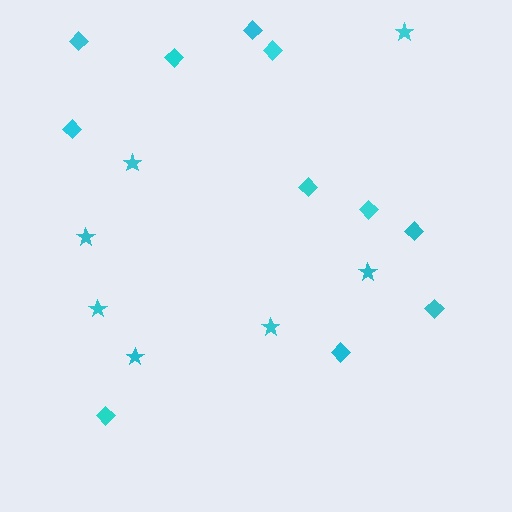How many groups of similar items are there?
There are 2 groups: one group of stars (7) and one group of diamonds (11).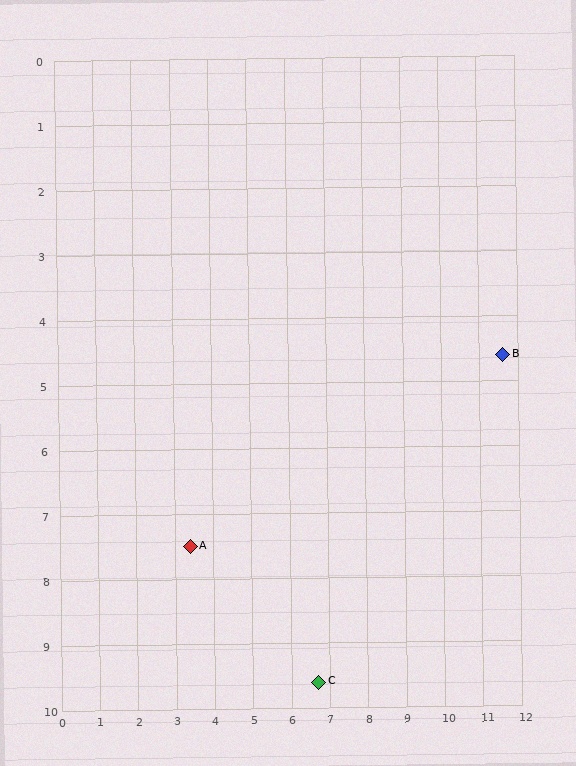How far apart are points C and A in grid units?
Points C and A are about 3.9 grid units apart.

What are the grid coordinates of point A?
Point A is at approximately (3.4, 7.5).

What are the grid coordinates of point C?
Point C is at approximately (6.7, 9.6).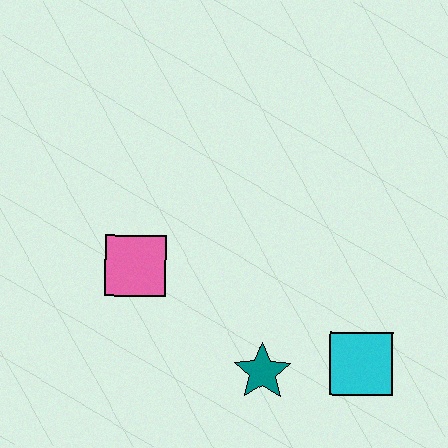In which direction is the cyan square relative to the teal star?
The cyan square is to the right of the teal star.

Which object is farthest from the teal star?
The pink square is farthest from the teal star.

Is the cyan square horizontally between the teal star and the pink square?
No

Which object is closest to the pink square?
The teal star is closest to the pink square.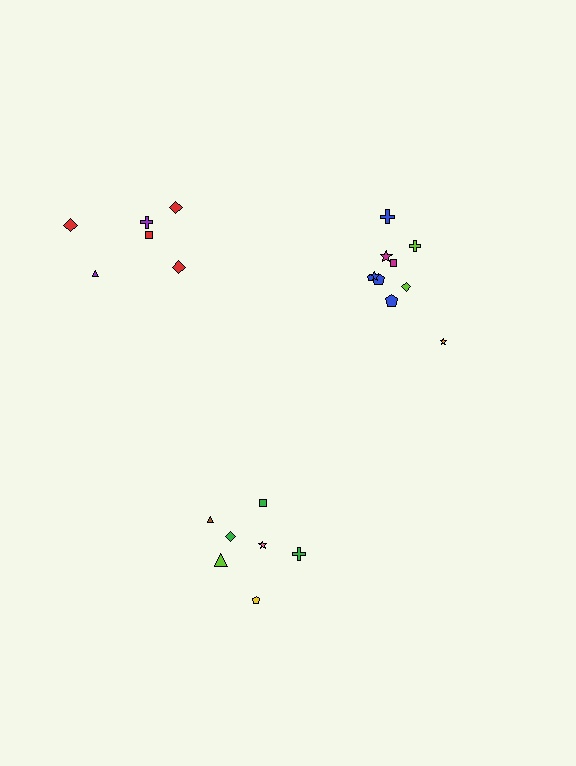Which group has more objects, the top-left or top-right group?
The top-right group.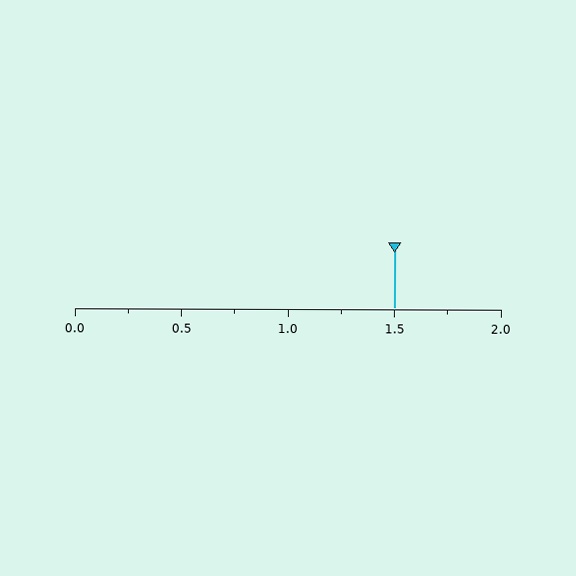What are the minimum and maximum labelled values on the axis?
The axis runs from 0.0 to 2.0.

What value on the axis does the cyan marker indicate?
The marker indicates approximately 1.5.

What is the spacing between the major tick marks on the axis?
The major ticks are spaced 0.5 apart.